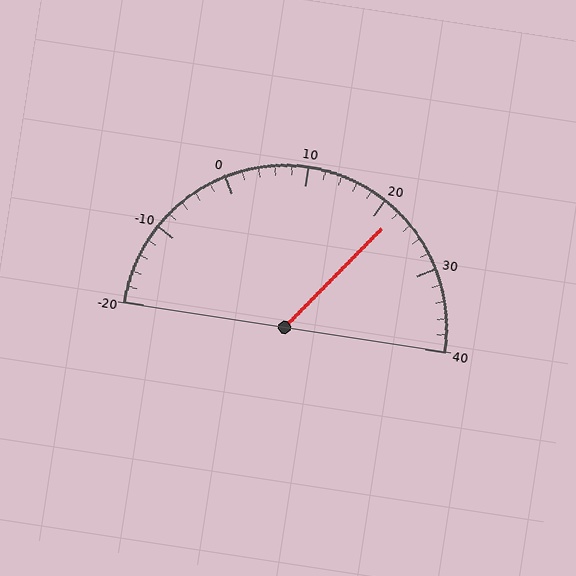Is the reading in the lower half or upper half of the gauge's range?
The reading is in the upper half of the range (-20 to 40).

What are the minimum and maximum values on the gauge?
The gauge ranges from -20 to 40.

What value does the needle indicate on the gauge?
The needle indicates approximately 22.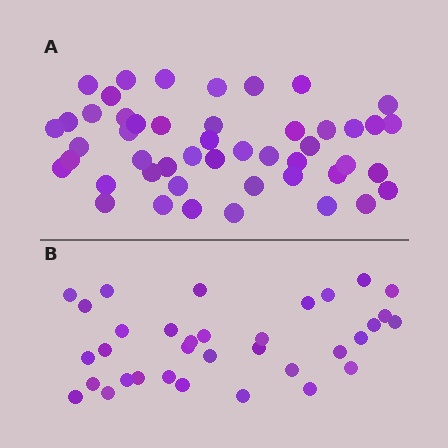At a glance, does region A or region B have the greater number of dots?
Region A (the top region) has more dots.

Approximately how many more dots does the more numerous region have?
Region A has approximately 15 more dots than region B.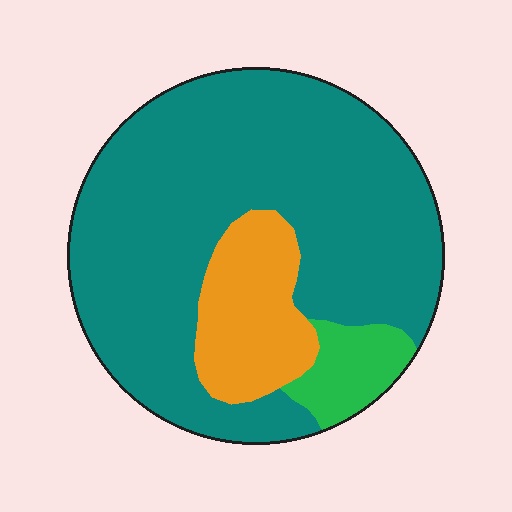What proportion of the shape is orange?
Orange takes up less than a quarter of the shape.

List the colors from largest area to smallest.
From largest to smallest: teal, orange, green.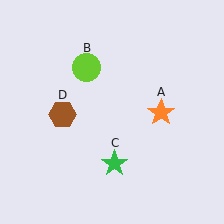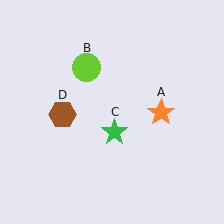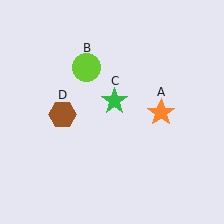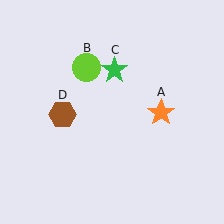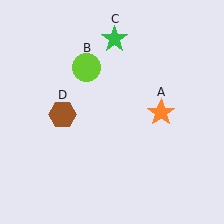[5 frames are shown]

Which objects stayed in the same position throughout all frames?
Orange star (object A) and lime circle (object B) and brown hexagon (object D) remained stationary.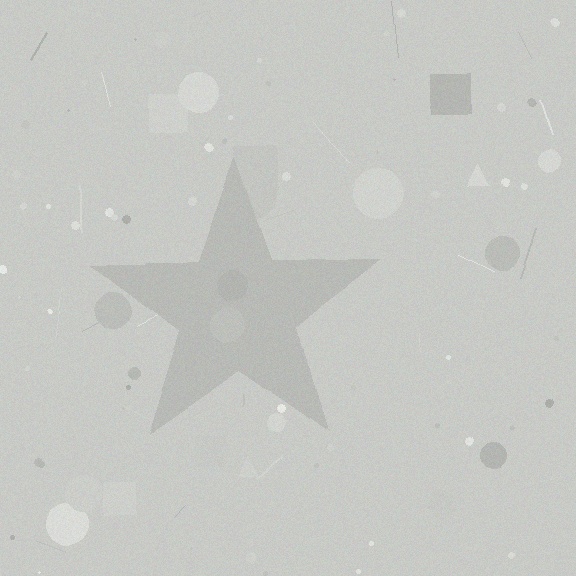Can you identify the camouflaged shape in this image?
The camouflaged shape is a star.